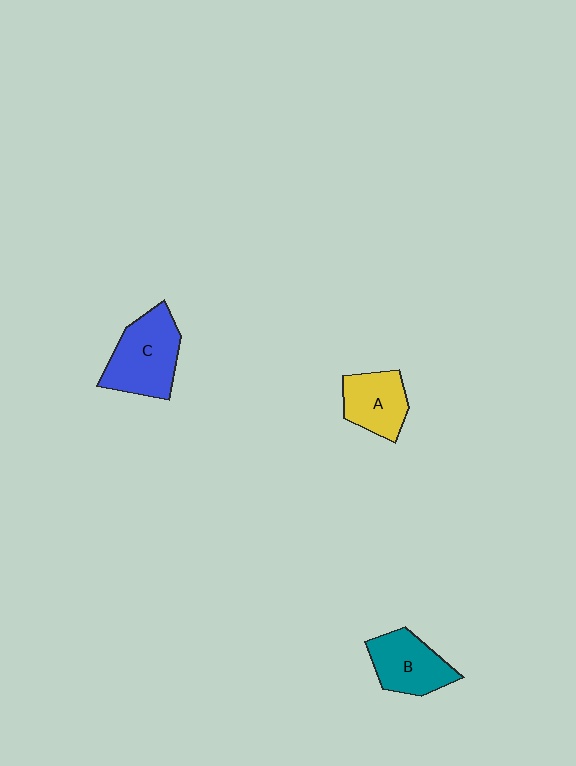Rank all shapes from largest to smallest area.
From largest to smallest: C (blue), B (teal), A (yellow).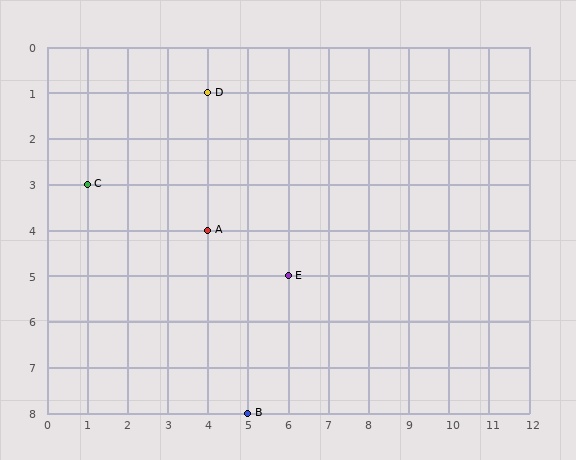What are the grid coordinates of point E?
Point E is at grid coordinates (6, 5).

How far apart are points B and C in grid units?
Points B and C are 4 columns and 5 rows apart (about 6.4 grid units diagonally).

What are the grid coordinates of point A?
Point A is at grid coordinates (4, 4).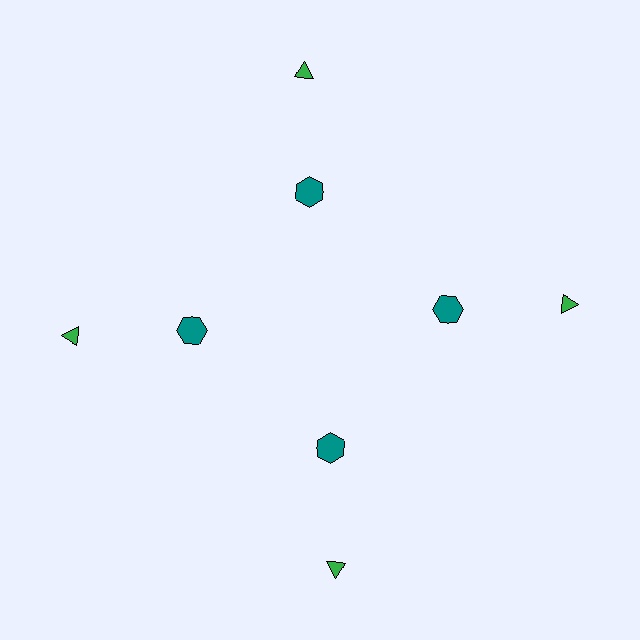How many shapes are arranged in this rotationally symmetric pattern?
There are 8 shapes, arranged in 4 groups of 2.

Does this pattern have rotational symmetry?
Yes, this pattern has 4-fold rotational symmetry. It looks the same after rotating 90 degrees around the center.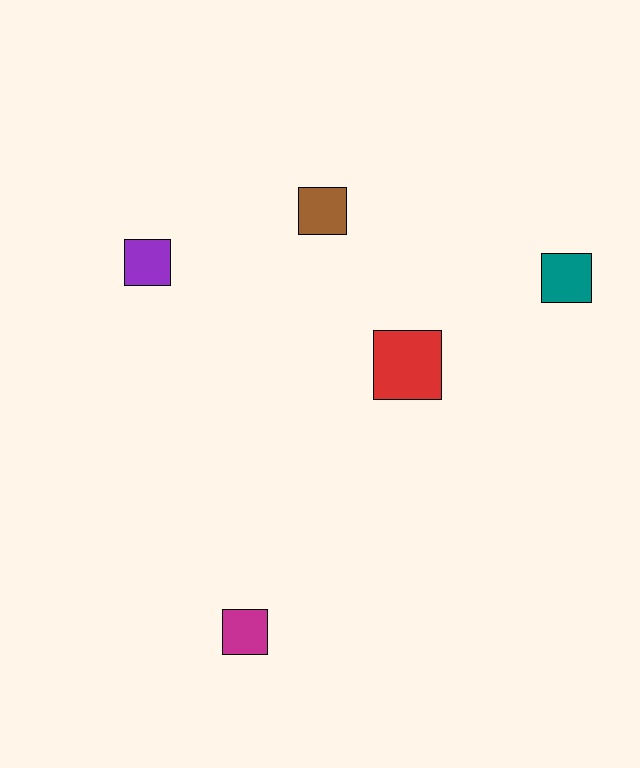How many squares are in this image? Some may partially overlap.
There are 5 squares.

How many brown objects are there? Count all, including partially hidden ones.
There is 1 brown object.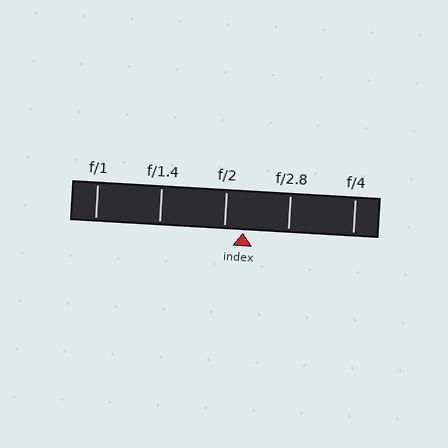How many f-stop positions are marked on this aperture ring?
There are 5 f-stop positions marked.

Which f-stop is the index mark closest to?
The index mark is closest to f/2.